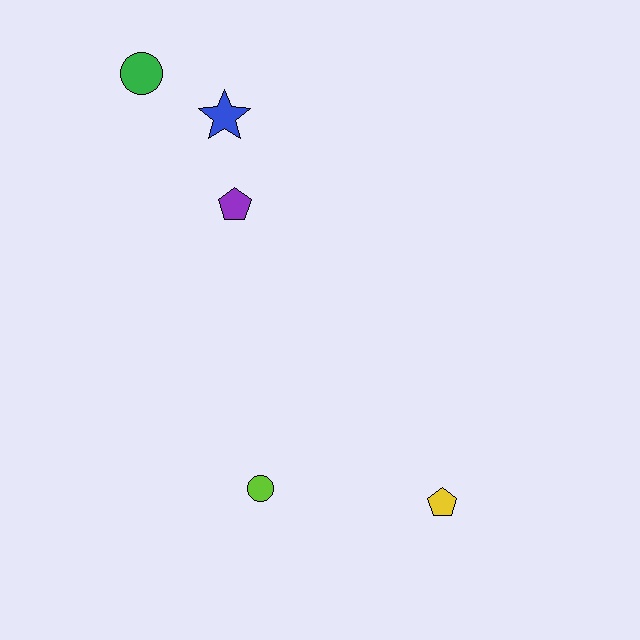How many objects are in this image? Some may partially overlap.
There are 5 objects.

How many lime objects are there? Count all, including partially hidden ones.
There is 1 lime object.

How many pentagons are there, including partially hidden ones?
There are 2 pentagons.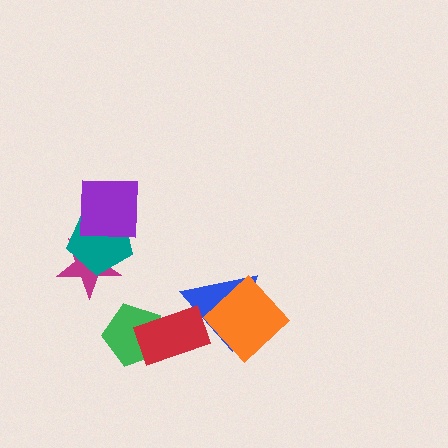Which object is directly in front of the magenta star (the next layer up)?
The teal pentagon is directly in front of the magenta star.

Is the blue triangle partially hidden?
Yes, it is partially covered by another shape.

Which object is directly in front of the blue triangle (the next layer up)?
The orange diamond is directly in front of the blue triangle.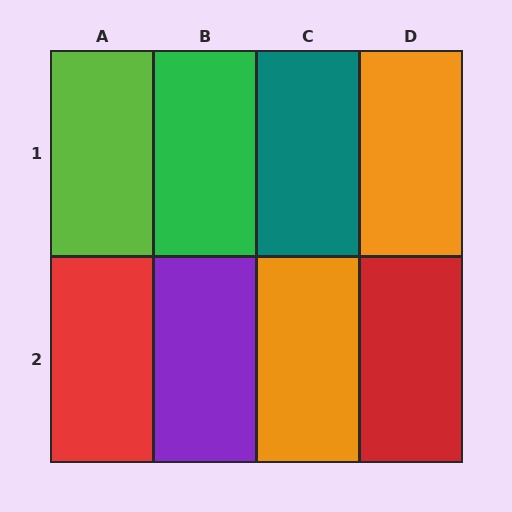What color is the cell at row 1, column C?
Teal.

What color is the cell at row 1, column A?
Lime.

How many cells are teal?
1 cell is teal.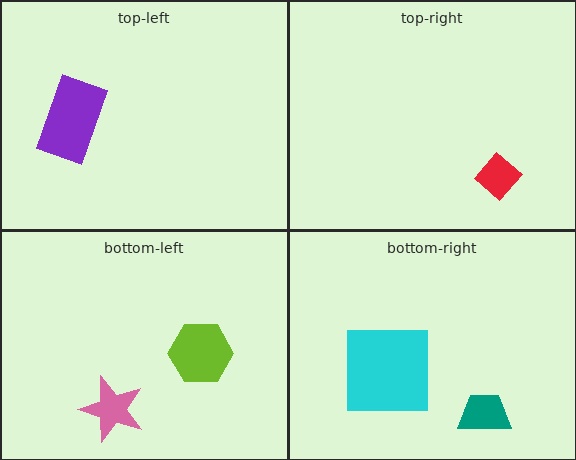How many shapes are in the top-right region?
1.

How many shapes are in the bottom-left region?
2.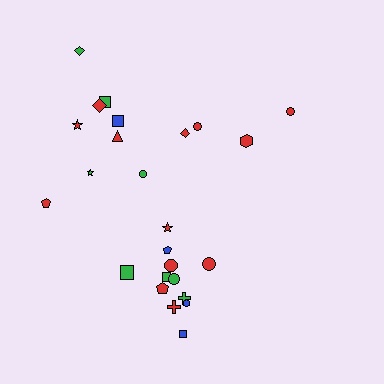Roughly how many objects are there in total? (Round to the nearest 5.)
Roughly 25 objects in total.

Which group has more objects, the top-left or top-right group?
The top-left group.